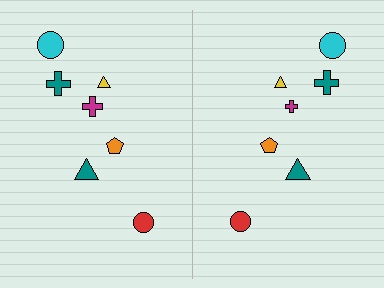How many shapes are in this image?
There are 14 shapes in this image.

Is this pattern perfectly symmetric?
No, the pattern is not perfectly symmetric. The magenta cross on the right side has a different size than its mirror counterpart.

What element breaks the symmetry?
The magenta cross on the right side has a different size than its mirror counterpart.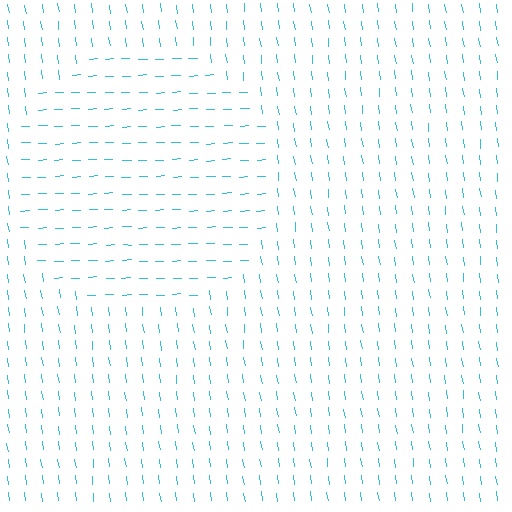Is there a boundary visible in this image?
Yes, there is a texture boundary formed by a change in line orientation.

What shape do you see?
I see a circle.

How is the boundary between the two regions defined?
The boundary is defined purely by a change in line orientation (approximately 84 degrees difference). All lines are the same color and thickness.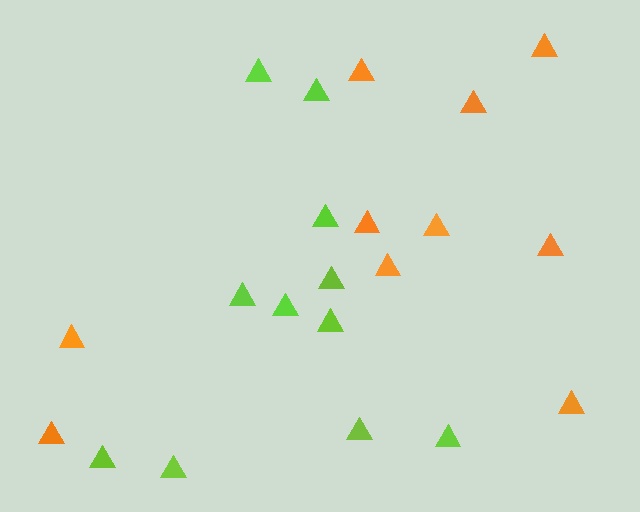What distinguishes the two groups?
There are 2 groups: one group of orange triangles (10) and one group of lime triangles (11).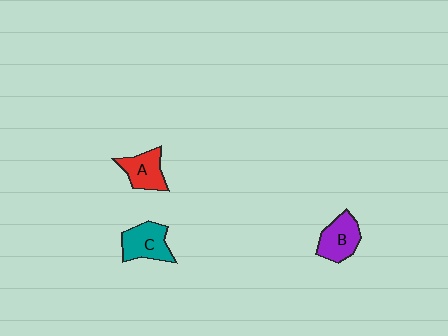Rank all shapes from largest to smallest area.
From largest to smallest: C (teal), B (purple), A (red).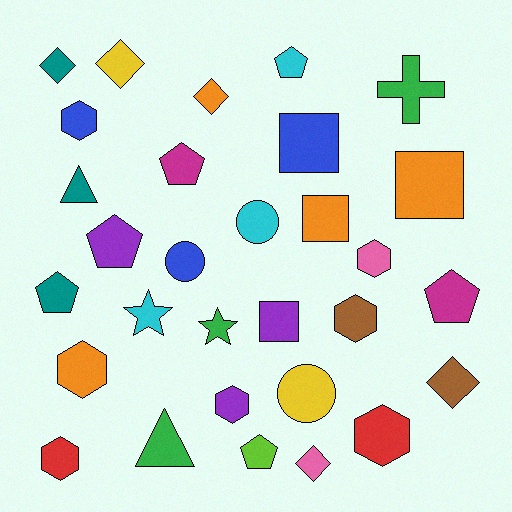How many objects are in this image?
There are 30 objects.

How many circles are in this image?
There are 3 circles.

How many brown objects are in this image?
There are 2 brown objects.